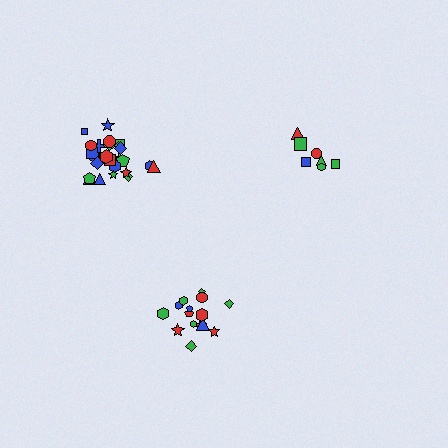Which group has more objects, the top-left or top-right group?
The top-left group.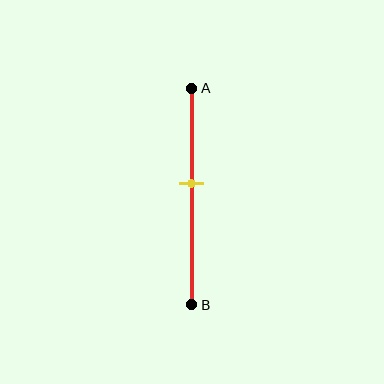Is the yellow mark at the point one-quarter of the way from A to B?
No, the mark is at about 45% from A, not at the 25% one-quarter point.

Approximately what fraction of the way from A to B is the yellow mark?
The yellow mark is approximately 45% of the way from A to B.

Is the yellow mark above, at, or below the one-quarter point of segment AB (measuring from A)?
The yellow mark is below the one-quarter point of segment AB.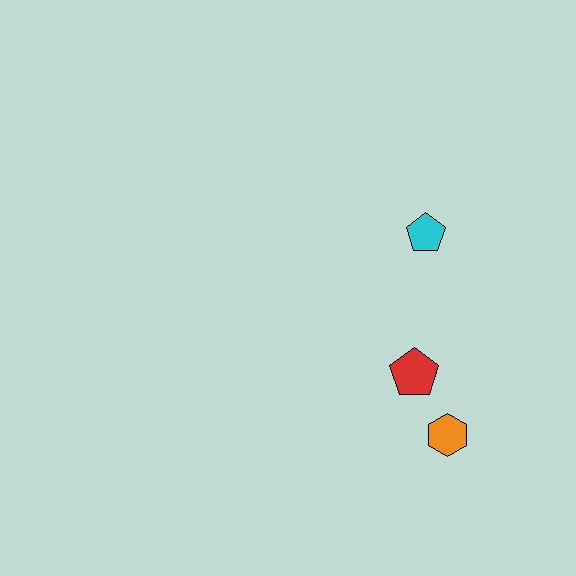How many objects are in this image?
There are 3 objects.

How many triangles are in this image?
There are no triangles.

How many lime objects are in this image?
There are no lime objects.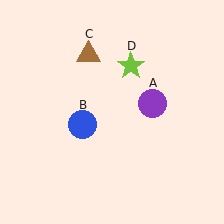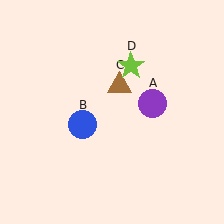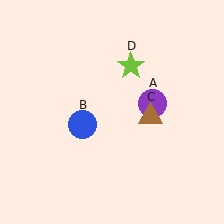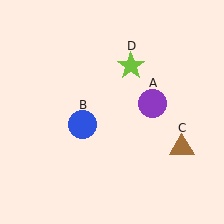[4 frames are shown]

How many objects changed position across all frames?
1 object changed position: brown triangle (object C).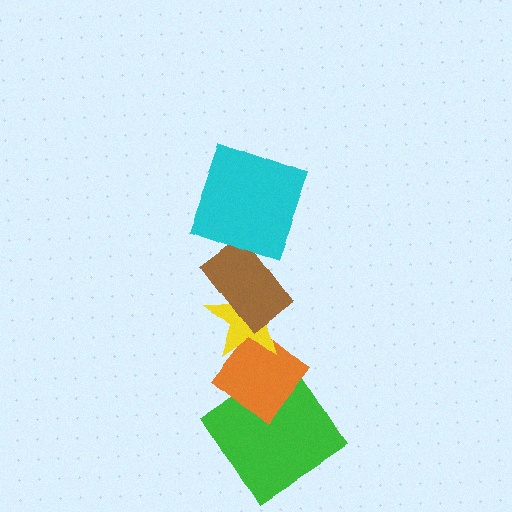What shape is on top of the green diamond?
The orange diamond is on top of the green diamond.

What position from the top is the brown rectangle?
The brown rectangle is 2nd from the top.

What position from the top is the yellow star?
The yellow star is 3rd from the top.